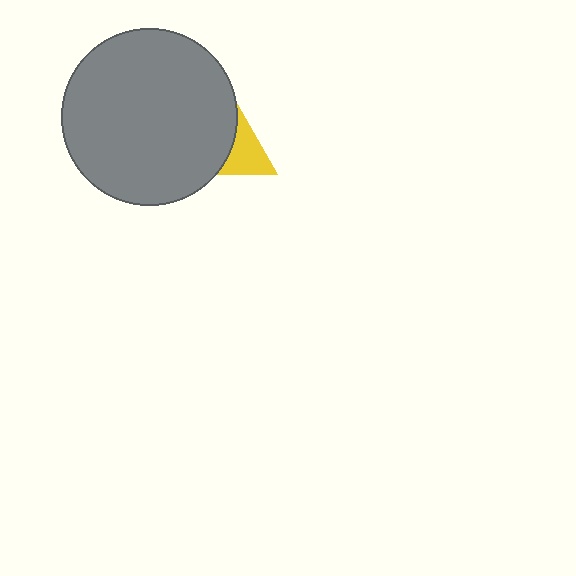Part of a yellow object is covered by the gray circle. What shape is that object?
It is a triangle.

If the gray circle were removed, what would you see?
You would see the complete yellow triangle.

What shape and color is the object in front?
The object in front is a gray circle.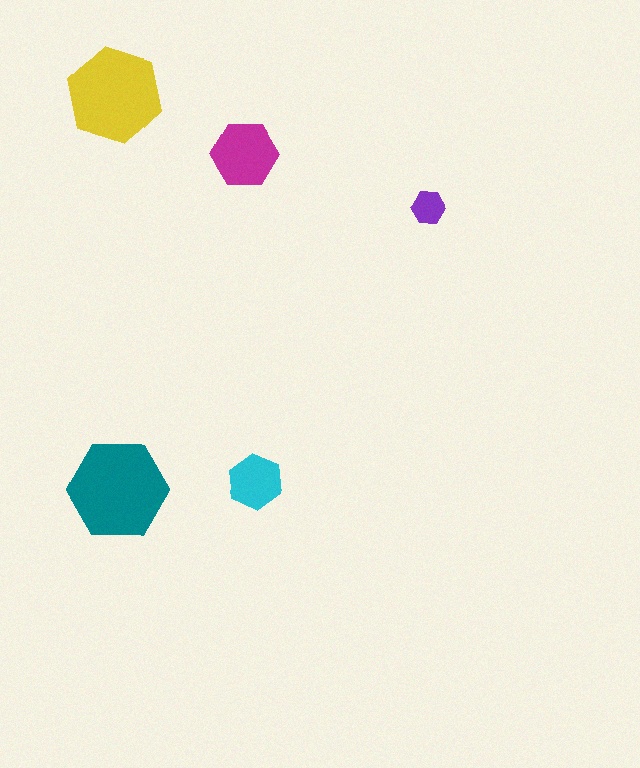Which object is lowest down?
The teal hexagon is bottommost.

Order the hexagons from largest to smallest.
the teal one, the yellow one, the magenta one, the cyan one, the purple one.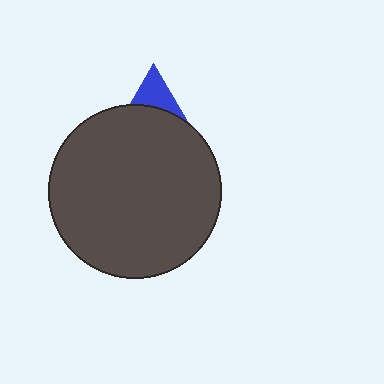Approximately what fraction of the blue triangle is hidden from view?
Roughly 65% of the blue triangle is hidden behind the dark gray circle.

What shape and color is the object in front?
The object in front is a dark gray circle.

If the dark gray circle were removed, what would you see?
You would see the complete blue triangle.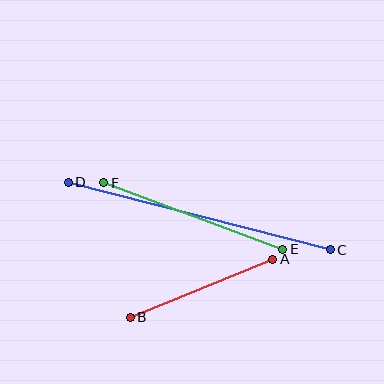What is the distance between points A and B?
The distance is approximately 154 pixels.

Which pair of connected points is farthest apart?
Points C and D are farthest apart.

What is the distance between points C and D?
The distance is approximately 270 pixels.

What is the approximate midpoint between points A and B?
The midpoint is at approximately (201, 288) pixels.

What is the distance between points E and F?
The distance is approximately 191 pixels.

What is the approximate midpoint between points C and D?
The midpoint is at approximately (199, 216) pixels.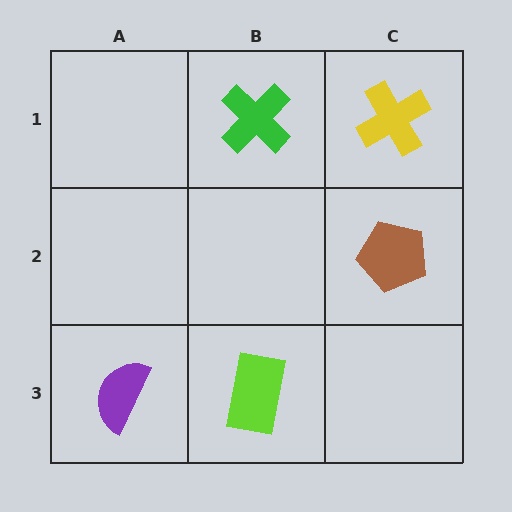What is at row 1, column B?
A green cross.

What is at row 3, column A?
A purple semicircle.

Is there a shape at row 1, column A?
No, that cell is empty.